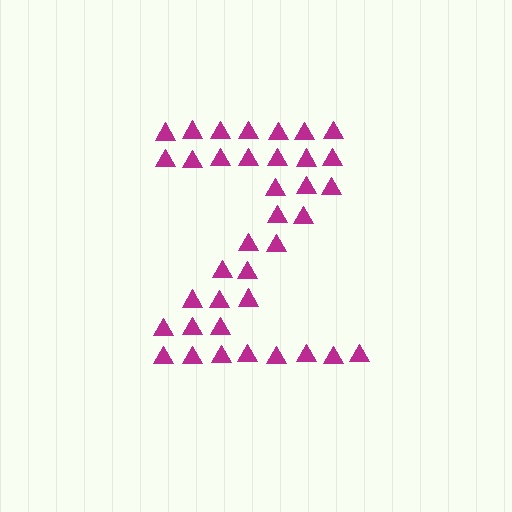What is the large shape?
The large shape is the letter Z.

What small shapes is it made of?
It is made of small triangles.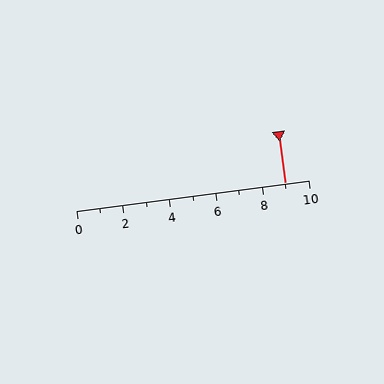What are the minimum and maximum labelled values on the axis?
The axis runs from 0 to 10.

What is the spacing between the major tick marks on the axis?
The major ticks are spaced 2 apart.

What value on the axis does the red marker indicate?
The marker indicates approximately 9.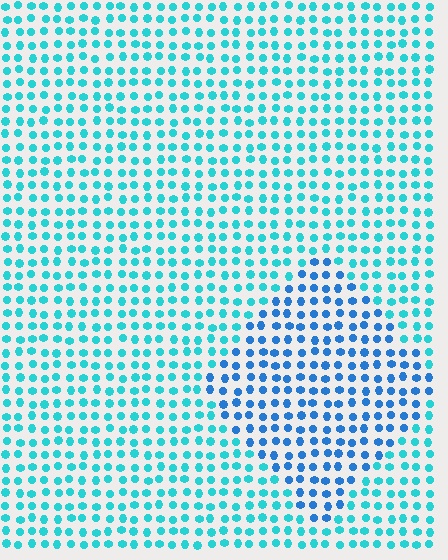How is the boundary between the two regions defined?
The boundary is defined purely by a slight shift in hue (about 31 degrees). Spacing, size, and orientation are identical on both sides.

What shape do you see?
I see a diamond.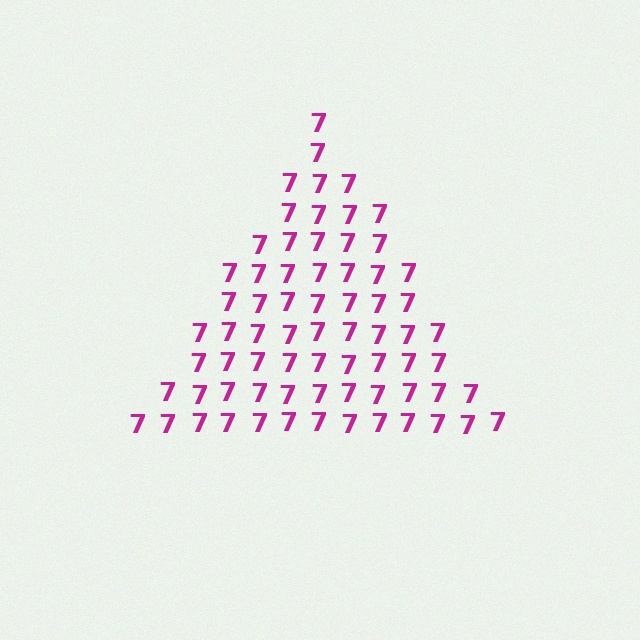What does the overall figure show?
The overall figure shows a triangle.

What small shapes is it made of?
It is made of small digit 7's.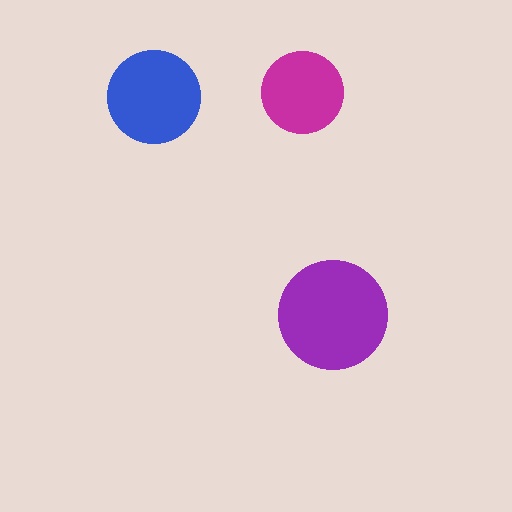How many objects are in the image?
There are 3 objects in the image.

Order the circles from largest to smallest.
the purple one, the blue one, the magenta one.